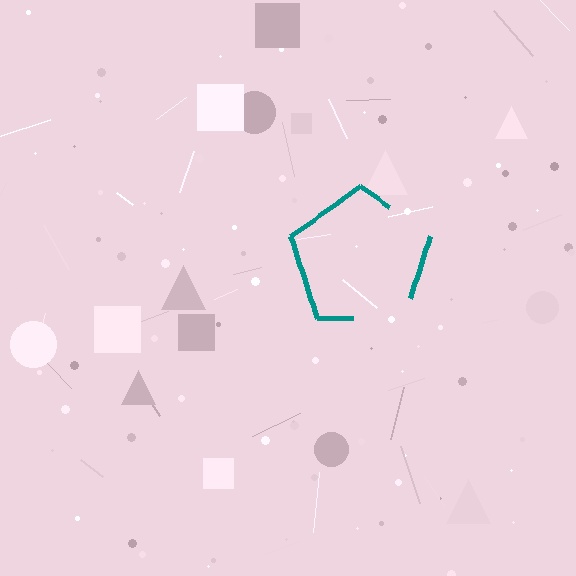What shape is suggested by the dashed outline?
The dashed outline suggests a pentagon.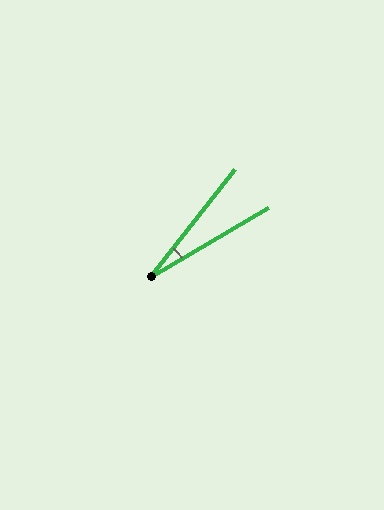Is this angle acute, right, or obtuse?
It is acute.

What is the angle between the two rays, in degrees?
Approximately 21 degrees.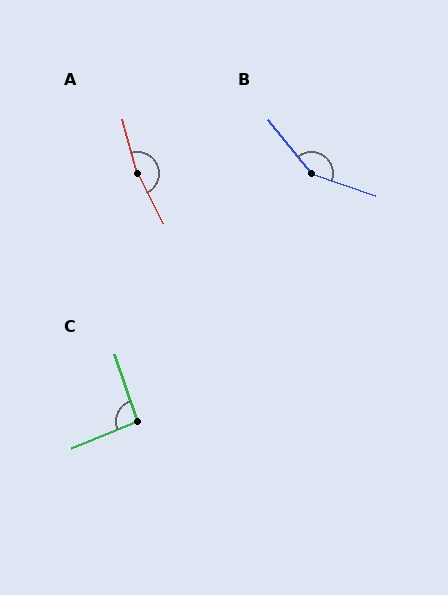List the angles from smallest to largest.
C (94°), B (147°), A (168°).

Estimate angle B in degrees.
Approximately 147 degrees.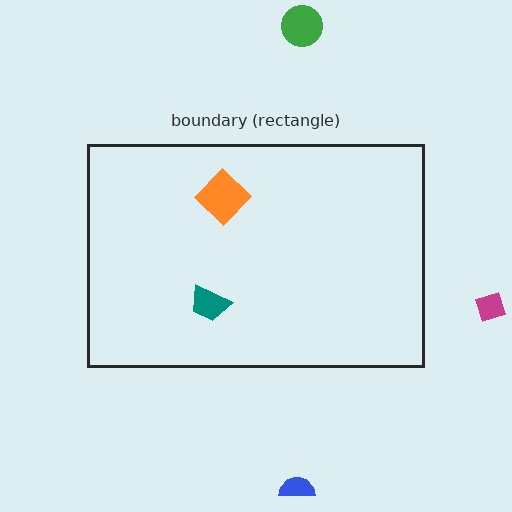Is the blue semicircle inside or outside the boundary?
Outside.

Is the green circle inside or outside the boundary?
Outside.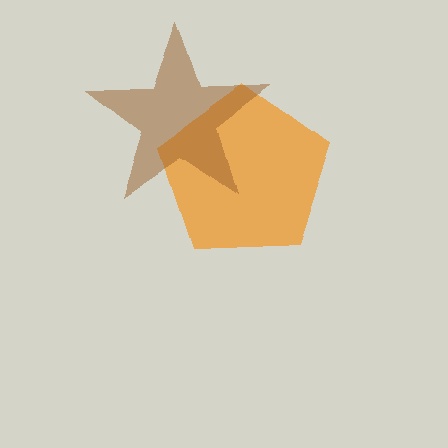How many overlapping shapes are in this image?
There are 2 overlapping shapes in the image.